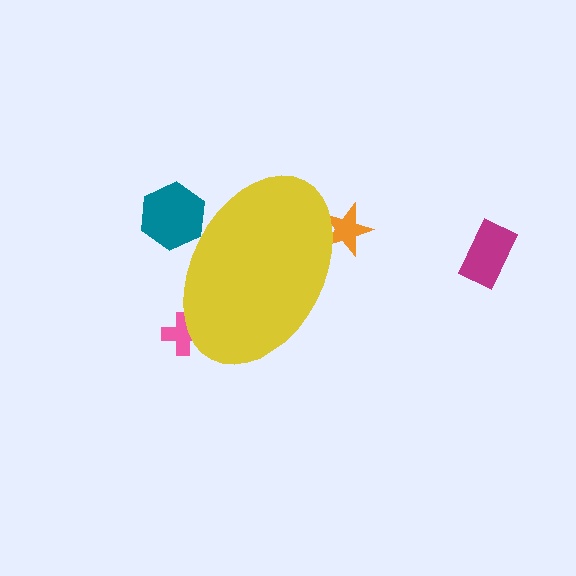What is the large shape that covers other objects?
A yellow ellipse.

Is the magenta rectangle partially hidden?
No, the magenta rectangle is fully visible.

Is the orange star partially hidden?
Yes, the orange star is partially hidden behind the yellow ellipse.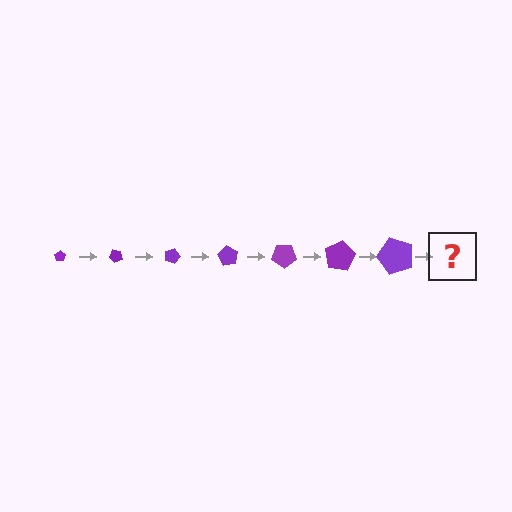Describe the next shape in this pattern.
It should be a pentagon, larger than the previous one and rotated 315 degrees from the start.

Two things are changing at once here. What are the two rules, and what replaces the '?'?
The two rules are that the pentagon grows larger each step and it rotates 45 degrees each step. The '?' should be a pentagon, larger than the previous one and rotated 315 degrees from the start.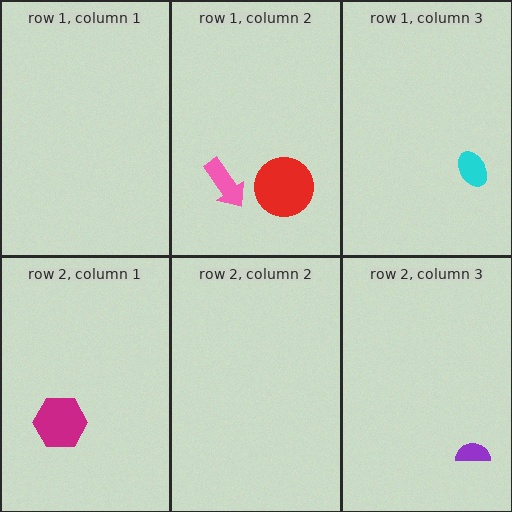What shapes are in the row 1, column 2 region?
The pink arrow, the red circle.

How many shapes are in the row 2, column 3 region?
1.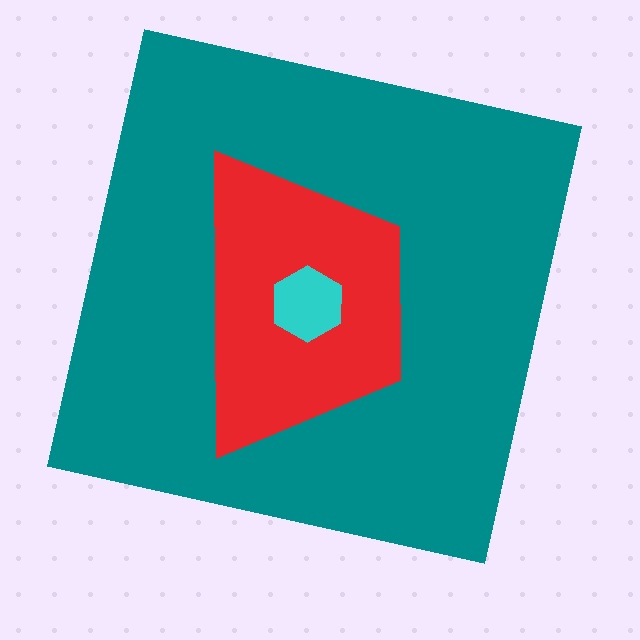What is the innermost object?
The cyan hexagon.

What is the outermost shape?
The teal square.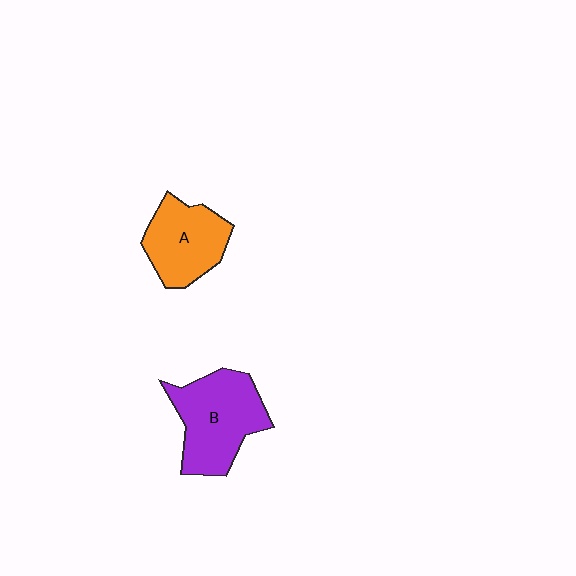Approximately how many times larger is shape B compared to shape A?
Approximately 1.3 times.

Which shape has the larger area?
Shape B (purple).